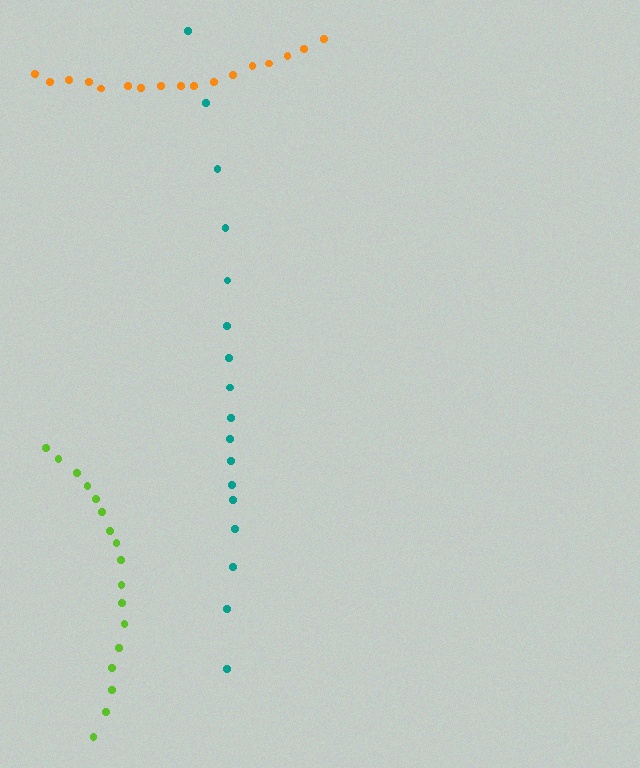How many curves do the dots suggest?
There are 3 distinct paths.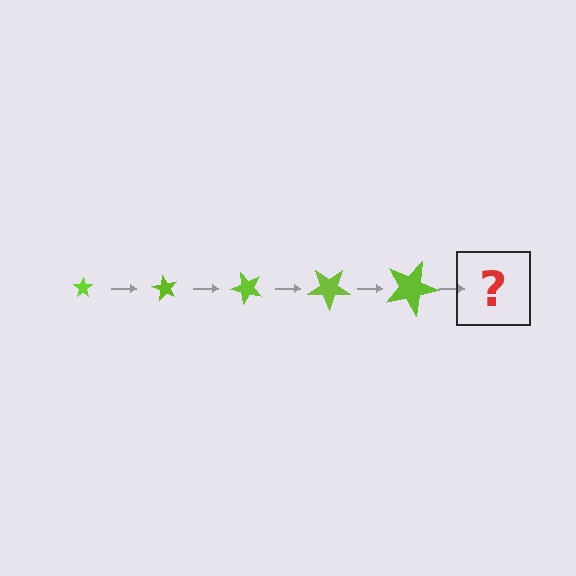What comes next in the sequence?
The next element should be a star, larger than the previous one and rotated 300 degrees from the start.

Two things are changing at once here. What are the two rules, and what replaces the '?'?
The two rules are that the star grows larger each step and it rotates 60 degrees each step. The '?' should be a star, larger than the previous one and rotated 300 degrees from the start.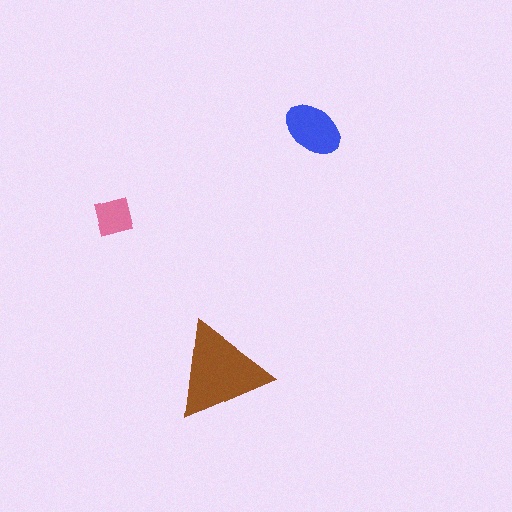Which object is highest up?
The blue ellipse is topmost.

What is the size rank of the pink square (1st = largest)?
3rd.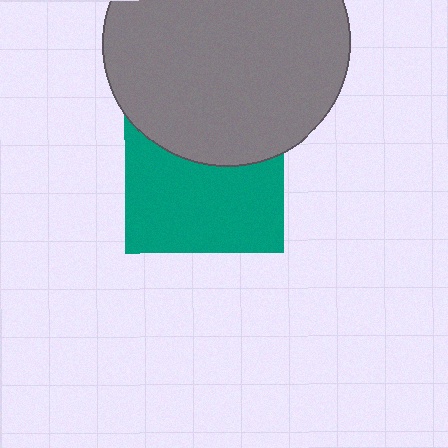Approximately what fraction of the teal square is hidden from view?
Roughly 39% of the teal square is hidden behind the gray circle.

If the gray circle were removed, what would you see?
You would see the complete teal square.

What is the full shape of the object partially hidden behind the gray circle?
The partially hidden object is a teal square.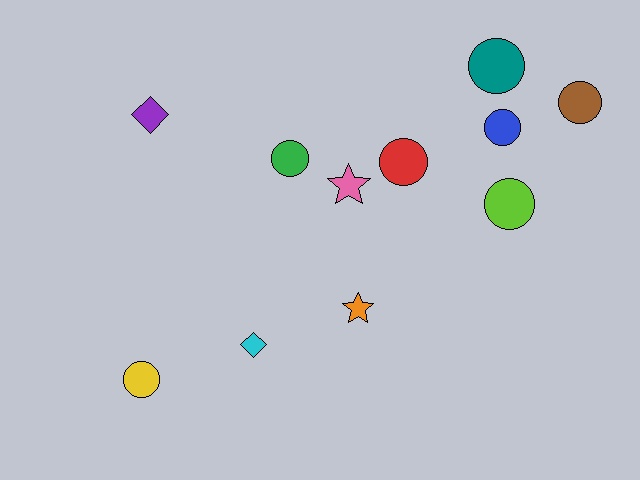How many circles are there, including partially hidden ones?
There are 7 circles.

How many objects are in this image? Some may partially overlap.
There are 11 objects.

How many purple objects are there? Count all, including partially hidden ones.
There is 1 purple object.